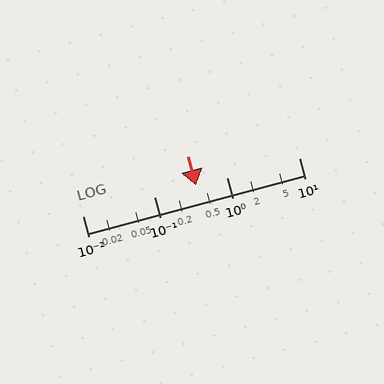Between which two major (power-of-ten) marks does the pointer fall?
The pointer is between 0.1 and 1.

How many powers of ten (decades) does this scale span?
The scale spans 3 decades, from 0.01 to 10.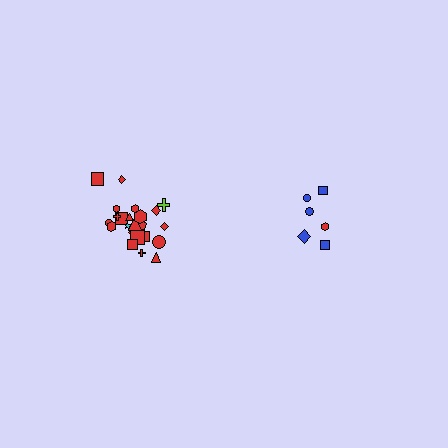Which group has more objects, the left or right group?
The left group.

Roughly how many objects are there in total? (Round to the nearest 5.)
Roughly 30 objects in total.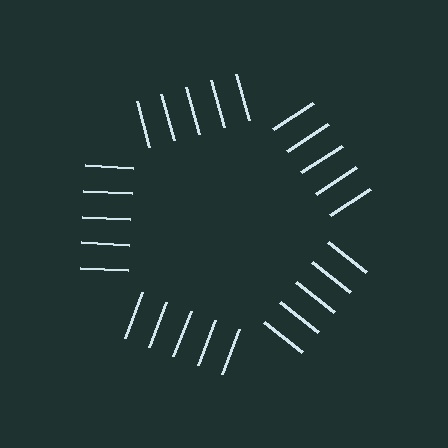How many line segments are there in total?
25 — 5 along each of the 5 edges.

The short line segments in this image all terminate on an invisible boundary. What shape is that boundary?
An illusory pentagon — the line segments terminate on its edges but no continuous stroke is drawn.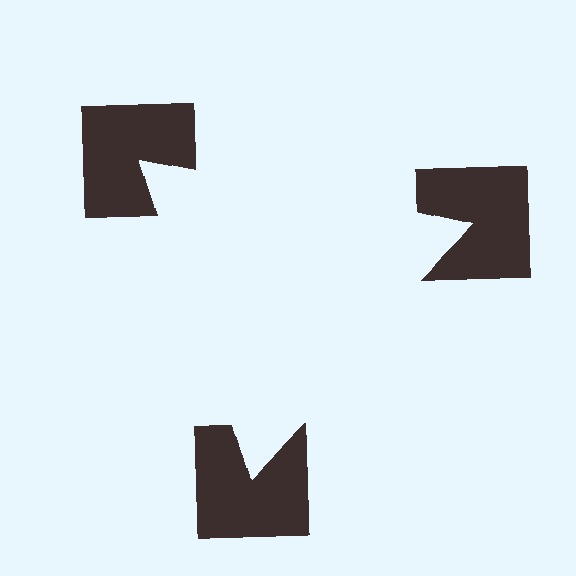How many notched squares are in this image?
There are 3 — one at each vertex of the illusory triangle.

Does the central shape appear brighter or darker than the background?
It typically appears slightly brighter than the background, even though no actual brightness change is drawn.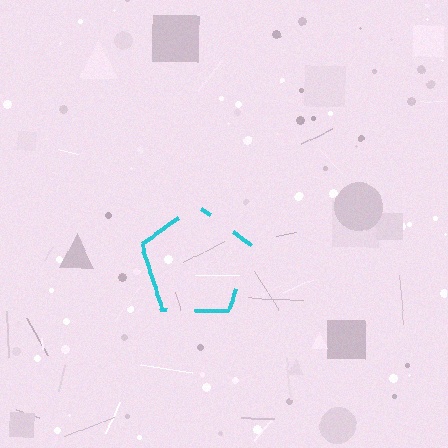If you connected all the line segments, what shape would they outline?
They would outline a pentagon.